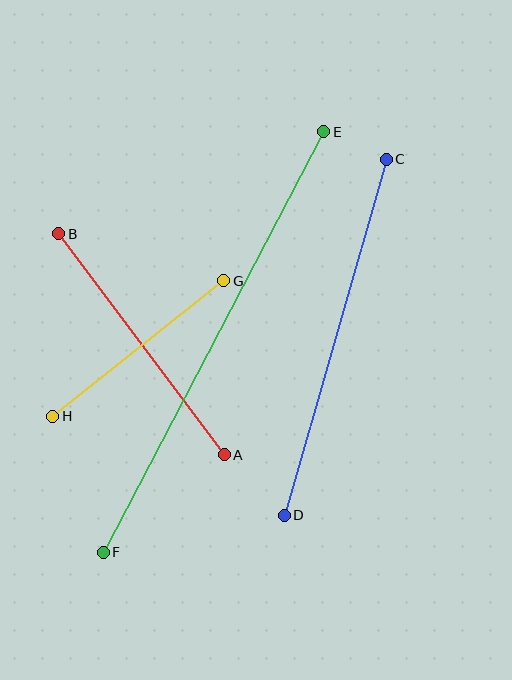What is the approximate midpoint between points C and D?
The midpoint is at approximately (335, 337) pixels.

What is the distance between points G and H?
The distance is approximately 218 pixels.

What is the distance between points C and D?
The distance is approximately 370 pixels.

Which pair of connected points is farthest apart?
Points E and F are farthest apart.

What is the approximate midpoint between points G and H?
The midpoint is at approximately (138, 349) pixels.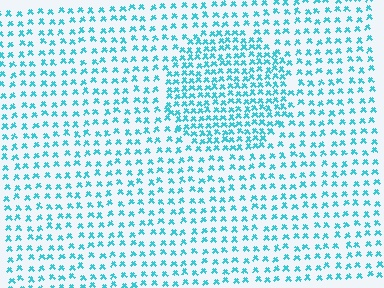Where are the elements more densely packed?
The elements are more densely packed inside the circle boundary.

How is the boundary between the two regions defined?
The boundary is defined by a change in element density (approximately 1.8x ratio). All elements are the same color, size, and shape.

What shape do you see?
I see a circle.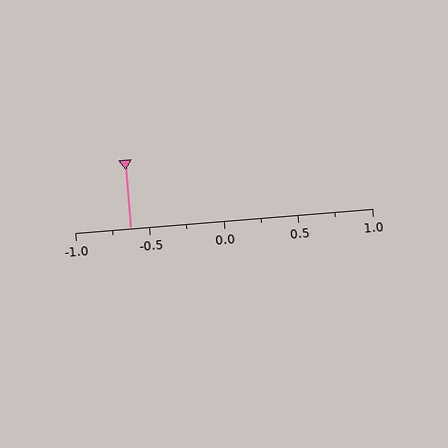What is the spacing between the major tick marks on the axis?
The major ticks are spaced 0.5 apart.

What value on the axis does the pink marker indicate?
The marker indicates approximately -0.62.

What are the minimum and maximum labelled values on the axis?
The axis runs from -1.0 to 1.0.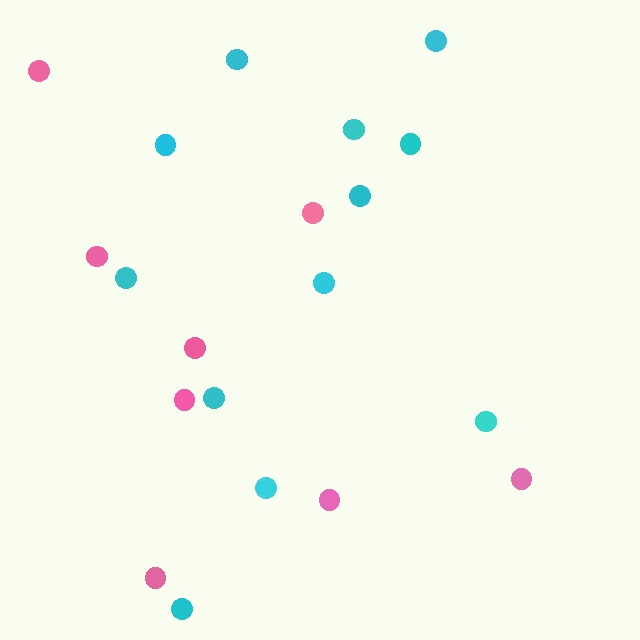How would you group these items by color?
There are 2 groups: one group of pink circles (8) and one group of cyan circles (12).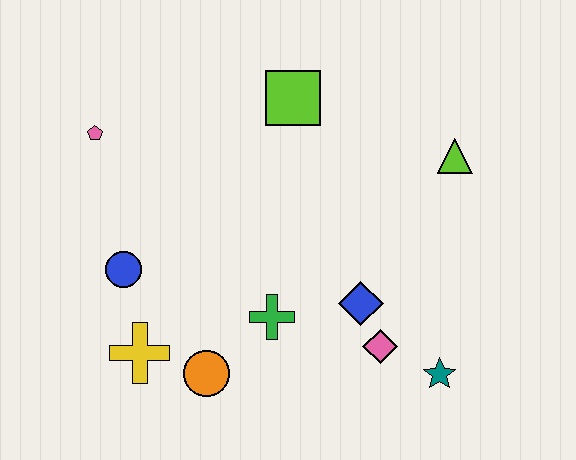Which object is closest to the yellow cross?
The orange circle is closest to the yellow cross.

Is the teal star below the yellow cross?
Yes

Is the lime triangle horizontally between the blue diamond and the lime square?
No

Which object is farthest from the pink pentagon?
The teal star is farthest from the pink pentagon.